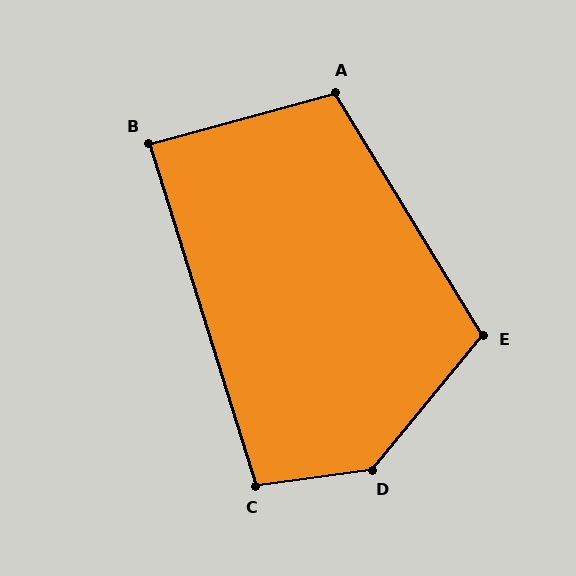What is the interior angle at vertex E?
Approximately 109 degrees (obtuse).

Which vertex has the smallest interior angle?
B, at approximately 88 degrees.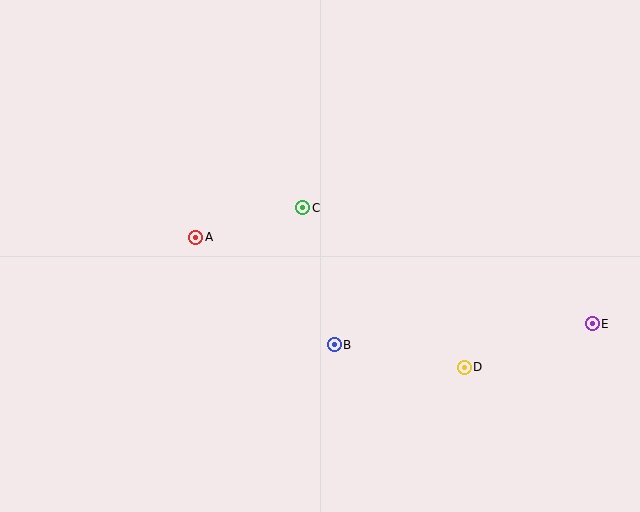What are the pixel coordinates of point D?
Point D is at (464, 367).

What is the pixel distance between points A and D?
The distance between A and D is 298 pixels.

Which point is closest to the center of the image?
Point C at (303, 208) is closest to the center.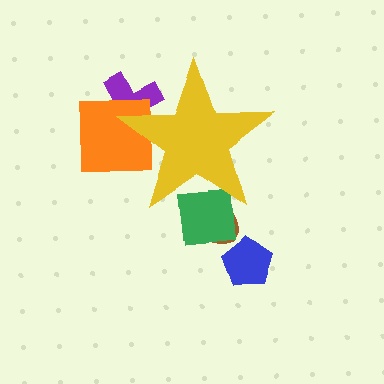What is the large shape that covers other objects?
A yellow star.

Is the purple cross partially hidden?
Yes, the purple cross is partially hidden behind the yellow star.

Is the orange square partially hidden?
Yes, the orange square is partially hidden behind the yellow star.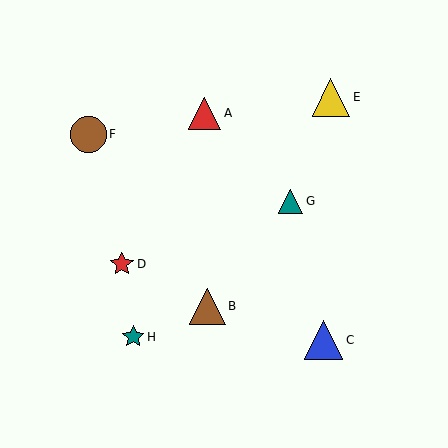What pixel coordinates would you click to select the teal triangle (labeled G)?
Click at (291, 201) to select the teal triangle G.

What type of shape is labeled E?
Shape E is a yellow triangle.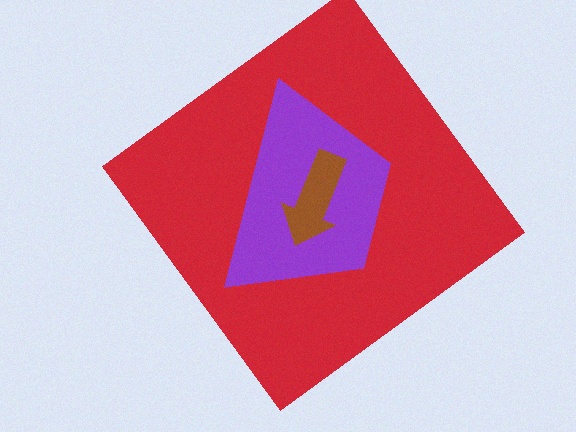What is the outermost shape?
The red diamond.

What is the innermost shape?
The brown arrow.